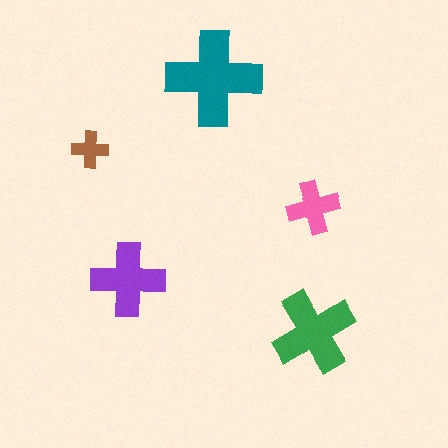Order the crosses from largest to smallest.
the teal one, the green one, the purple one, the pink one, the brown one.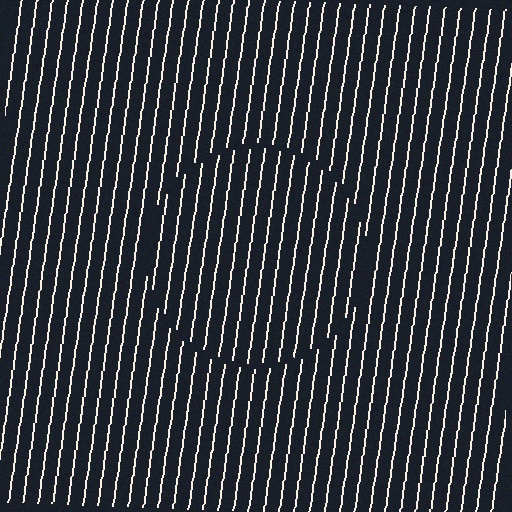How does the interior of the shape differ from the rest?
The interior of the shape contains the same grating, shifted by half a period — the contour is defined by the phase discontinuity where line-ends from the inner and outer gratings abut.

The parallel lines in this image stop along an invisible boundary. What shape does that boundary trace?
An illusory circle. The interior of the shape contains the same grating, shifted by half a period — the contour is defined by the phase discontinuity where line-ends from the inner and outer gratings abut.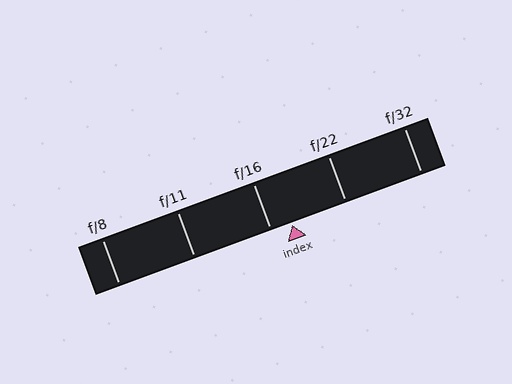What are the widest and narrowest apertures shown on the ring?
The widest aperture shown is f/8 and the narrowest is f/32.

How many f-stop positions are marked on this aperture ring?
There are 5 f-stop positions marked.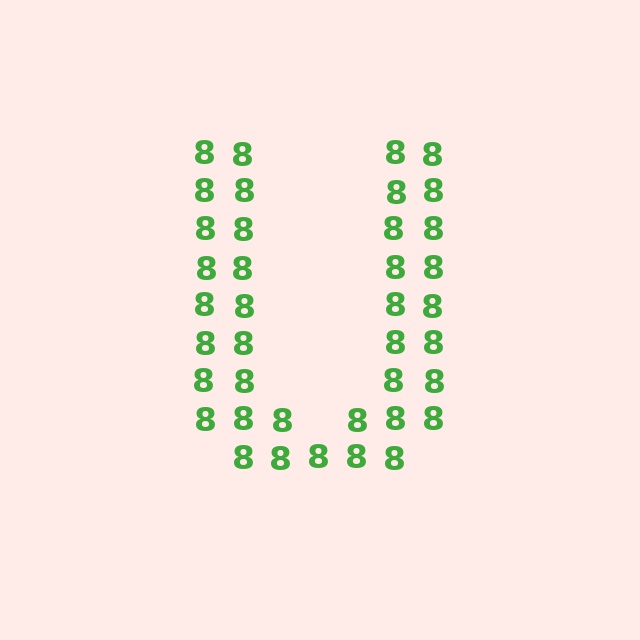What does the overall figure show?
The overall figure shows the letter U.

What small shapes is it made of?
It is made of small digit 8's.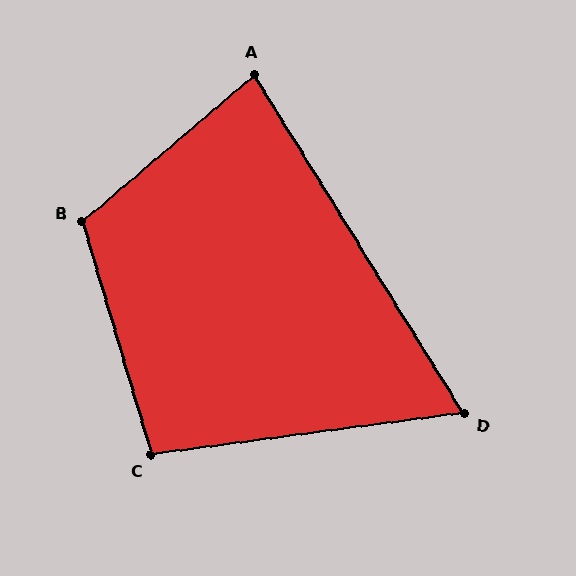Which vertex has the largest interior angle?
B, at approximately 114 degrees.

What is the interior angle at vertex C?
Approximately 99 degrees (obtuse).